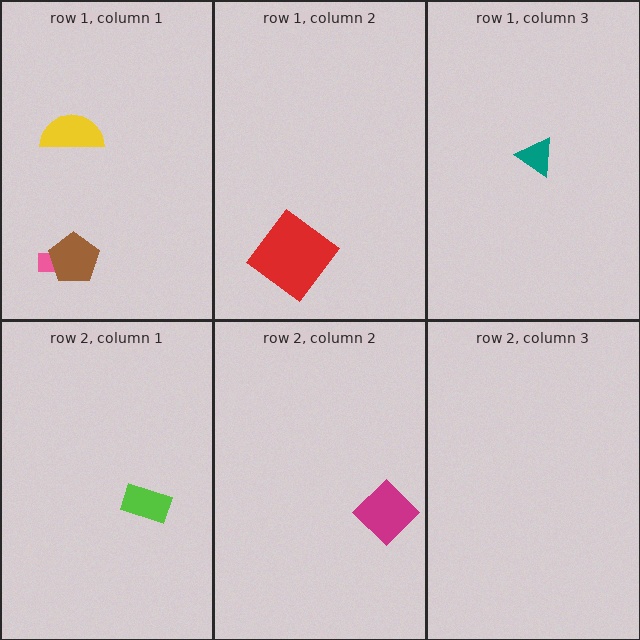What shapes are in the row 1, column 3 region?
The teal triangle.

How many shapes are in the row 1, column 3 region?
1.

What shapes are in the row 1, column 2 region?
The red diamond.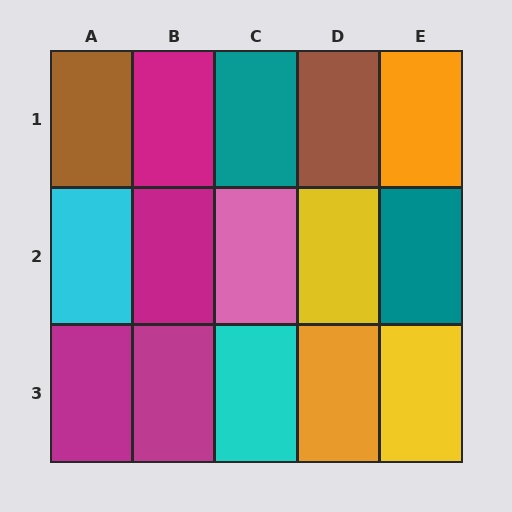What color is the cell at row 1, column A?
Brown.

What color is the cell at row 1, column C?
Teal.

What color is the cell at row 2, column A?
Cyan.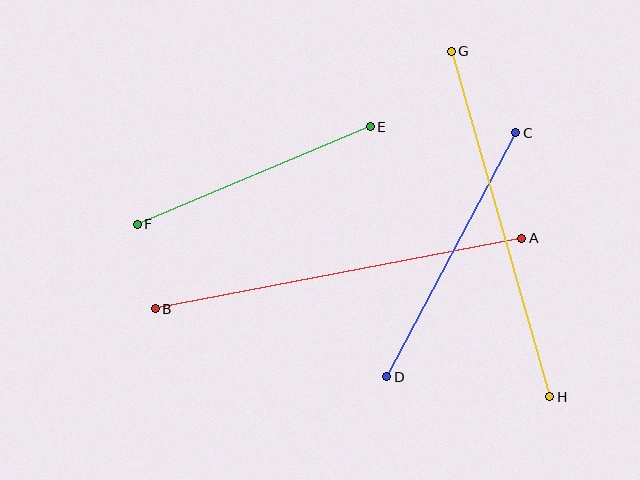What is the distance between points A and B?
The distance is approximately 373 pixels.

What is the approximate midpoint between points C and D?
The midpoint is at approximately (451, 255) pixels.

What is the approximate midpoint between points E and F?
The midpoint is at approximately (254, 176) pixels.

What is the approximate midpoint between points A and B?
The midpoint is at approximately (339, 273) pixels.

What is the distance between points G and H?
The distance is approximately 359 pixels.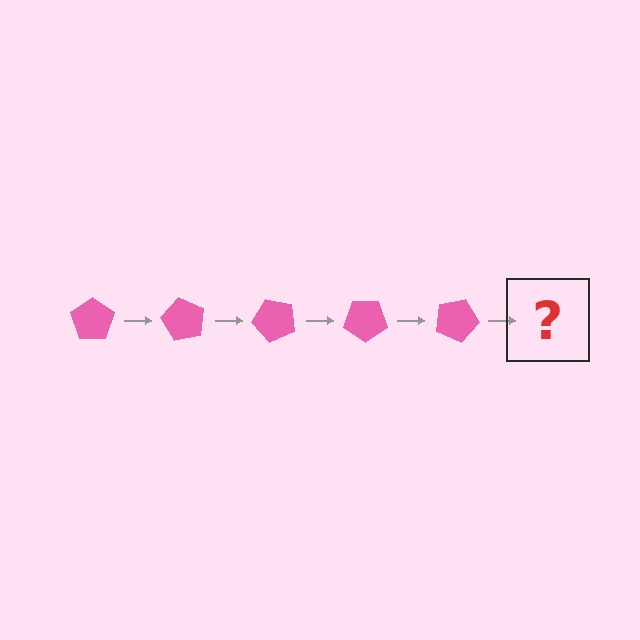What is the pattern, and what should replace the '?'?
The pattern is that the pentagon rotates 60 degrees each step. The '?' should be a pink pentagon rotated 300 degrees.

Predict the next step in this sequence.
The next step is a pink pentagon rotated 300 degrees.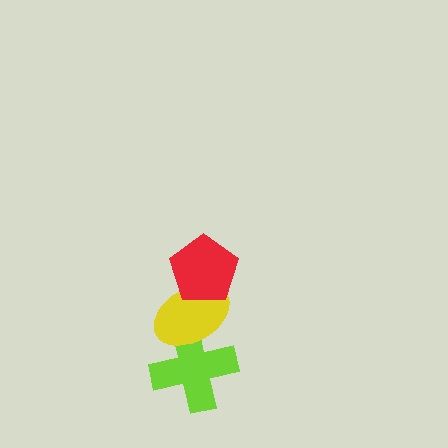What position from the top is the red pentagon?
The red pentagon is 1st from the top.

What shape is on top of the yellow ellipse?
The red pentagon is on top of the yellow ellipse.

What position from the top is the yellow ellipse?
The yellow ellipse is 2nd from the top.